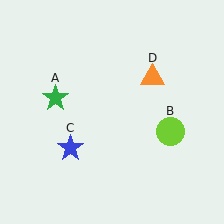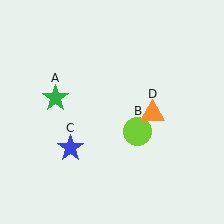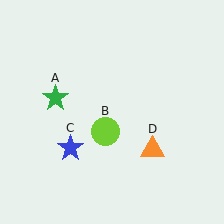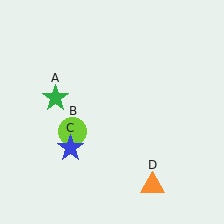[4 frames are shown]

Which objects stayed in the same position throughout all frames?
Green star (object A) and blue star (object C) remained stationary.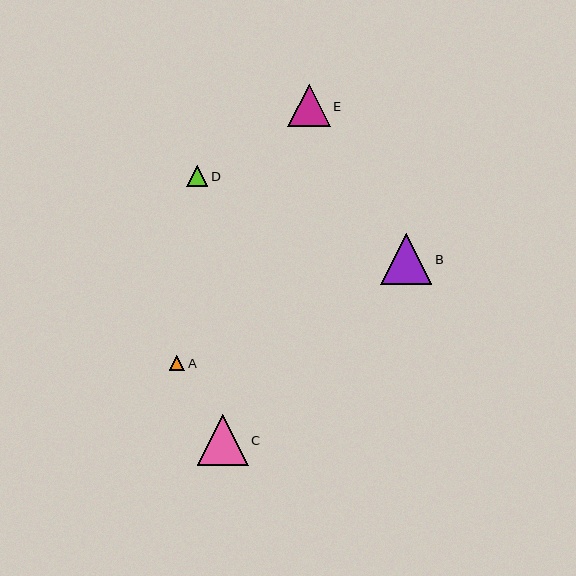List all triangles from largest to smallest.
From largest to smallest: B, C, E, D, A.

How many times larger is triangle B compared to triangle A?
Triangle B is approximately 3.3 times the size of triangle A.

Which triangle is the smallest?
Triangle A is the smallest with a size of approximately 15 pixels.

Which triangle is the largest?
Triangle B is the largest with a size of approximately 51 pixels.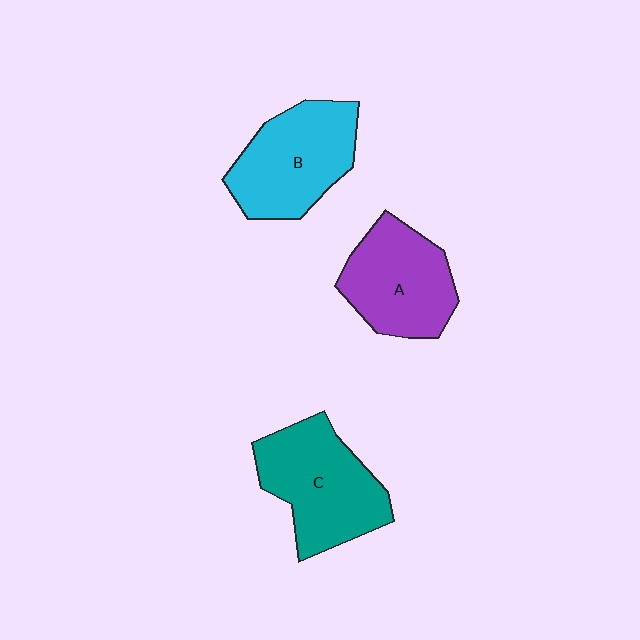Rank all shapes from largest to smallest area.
From largest to smallest: C (teal), B (cyan), A (purple).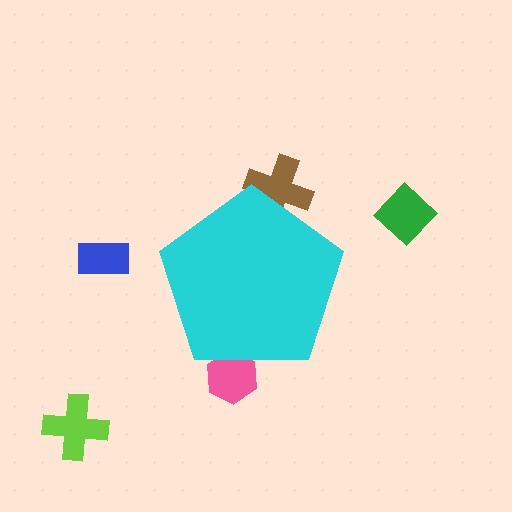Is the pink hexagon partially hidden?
Yes, the pink hexagon is partially hidden behind the cyan pentagon.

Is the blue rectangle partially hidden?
No, the blue rectangle is fully visible.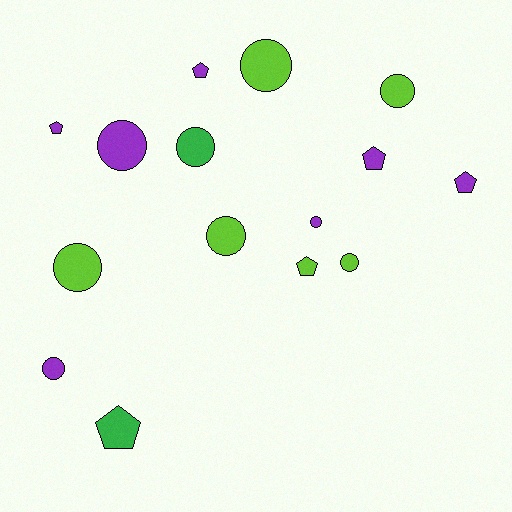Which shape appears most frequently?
Circle, with 9 objects.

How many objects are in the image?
There are 15 objects.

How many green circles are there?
There is 1 green circle.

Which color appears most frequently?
Purple, with 7 objects.